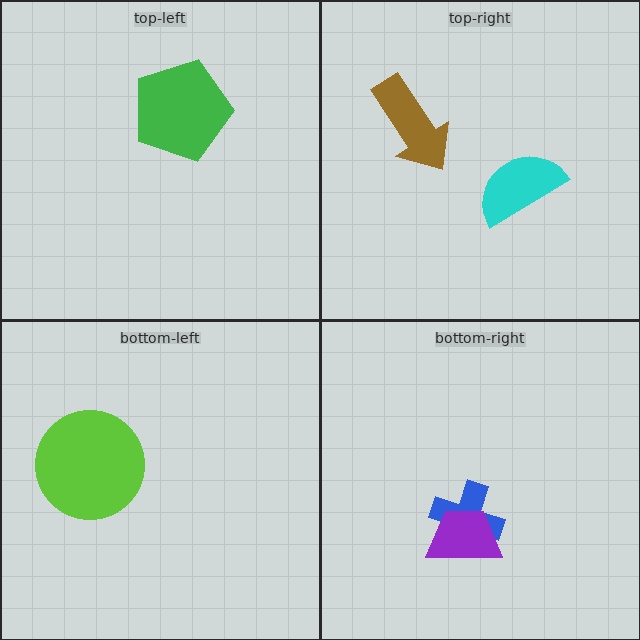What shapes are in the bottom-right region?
The blue cross, the purple trapezoid.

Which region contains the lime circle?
The bottom-left region.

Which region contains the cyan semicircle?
The top-right region.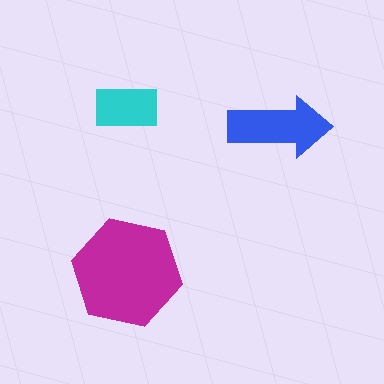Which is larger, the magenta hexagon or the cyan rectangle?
The magenta hexagon.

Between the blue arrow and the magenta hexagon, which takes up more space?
The magenta hexagon.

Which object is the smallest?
The cyan rectangle.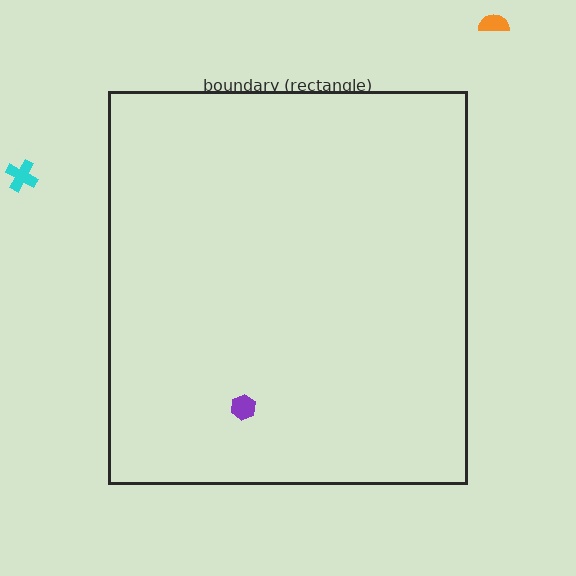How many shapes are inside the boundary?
1 inside, 2 outside.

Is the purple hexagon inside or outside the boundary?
Inside.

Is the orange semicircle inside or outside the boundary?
Outside.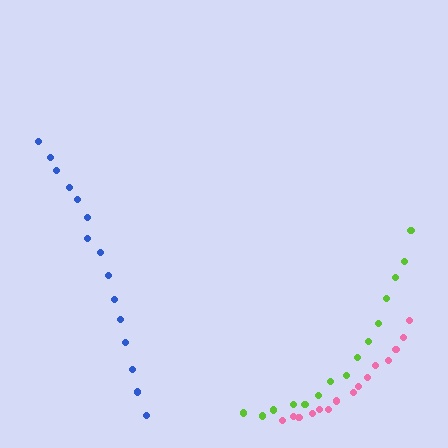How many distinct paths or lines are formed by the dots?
There are 3 distinct paths.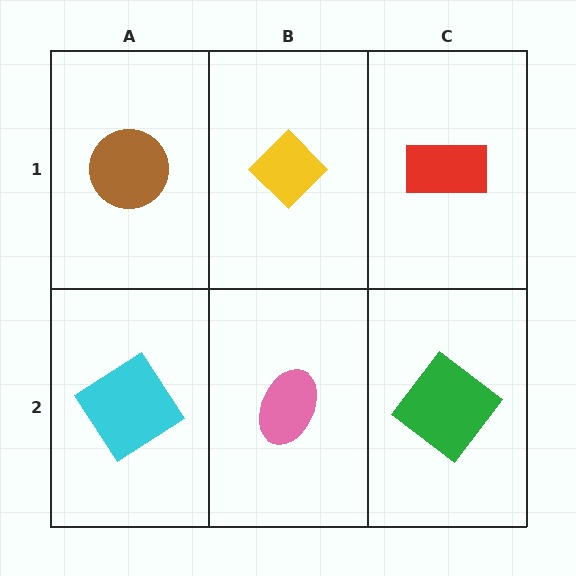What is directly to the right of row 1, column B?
A red rectangle.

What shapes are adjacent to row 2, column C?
A red rectangle (row 1, column C), a pink ellipse (row 2, column B).